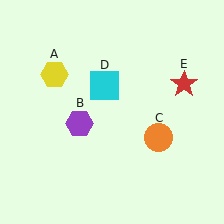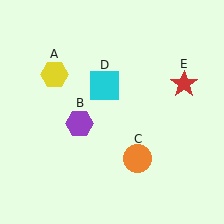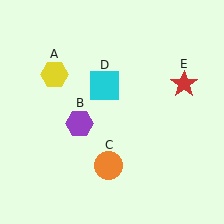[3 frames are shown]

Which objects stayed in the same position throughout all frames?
Yellow hexagon (object A) and purple hexagon (object B) and cyan square (object D) and red star (object E) remained stationary.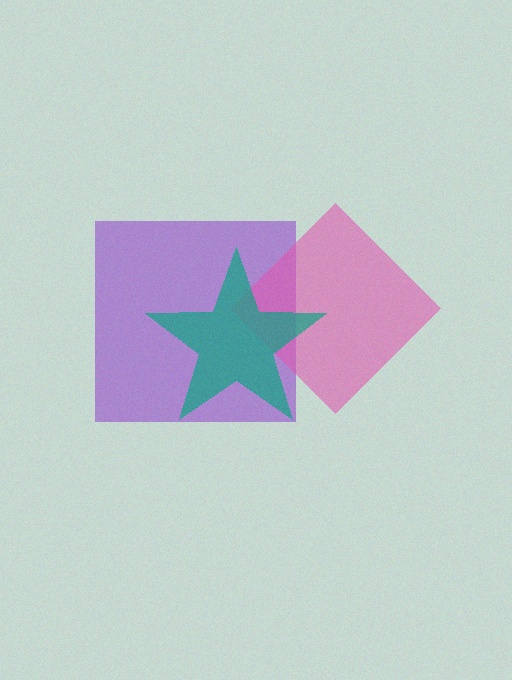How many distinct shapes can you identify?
There are 3 distinct shapes: a purple square, a pink diamond, a teal star.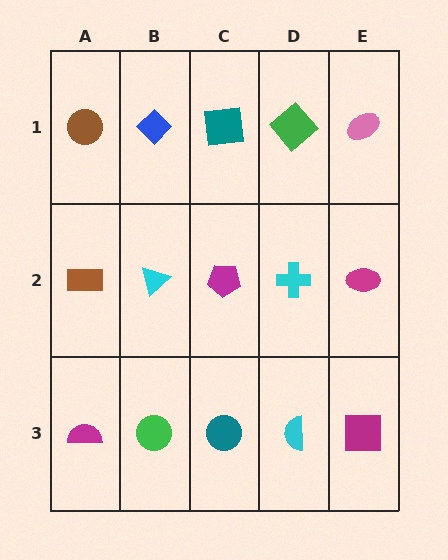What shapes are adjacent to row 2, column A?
A brown circle (row 1, column A), a magenta semicircle (row 3, column A), a cyan triangle (row 2, column B).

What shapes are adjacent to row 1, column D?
A cyan cross (row 2, column D), a teal square (row 1, column C), a pink ellipse (row 1, column E).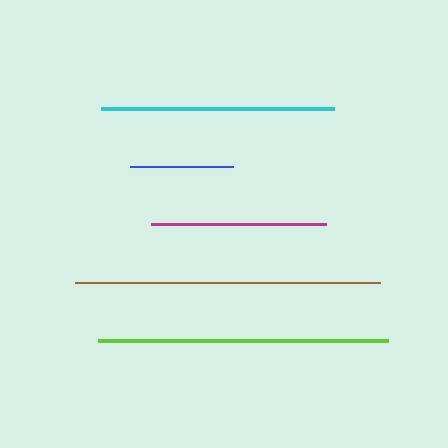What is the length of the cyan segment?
The cyan segment is approximately 233 pixels long.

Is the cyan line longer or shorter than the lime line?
The lime line is longer than the cyan line.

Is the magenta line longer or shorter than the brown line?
The brown line is longer than the magenta line.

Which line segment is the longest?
The brown line is the longest at approximately 305 pixels.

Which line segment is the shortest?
The blue line is the shortest at approximately 103 pixels.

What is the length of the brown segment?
The brown segment is approximately 305 pixels long.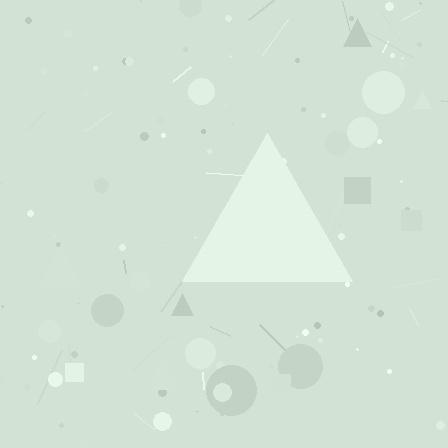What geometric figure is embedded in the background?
A triangle is embedded in the background.